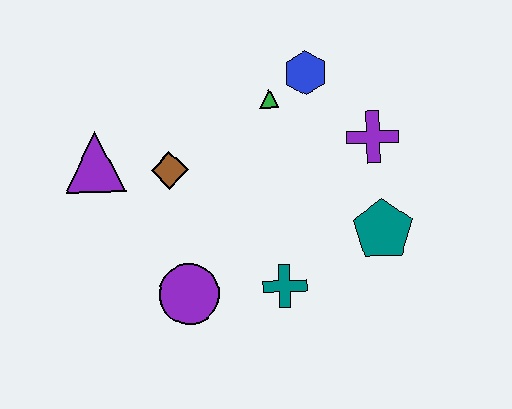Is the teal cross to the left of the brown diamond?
No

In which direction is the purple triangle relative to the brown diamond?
The purple triangle is to the left of the brown diamond.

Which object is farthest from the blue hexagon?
The purple circle is farthest from the blue hexagon.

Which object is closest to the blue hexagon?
The green triangle is closest to the blue hexagon.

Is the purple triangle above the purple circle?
Yes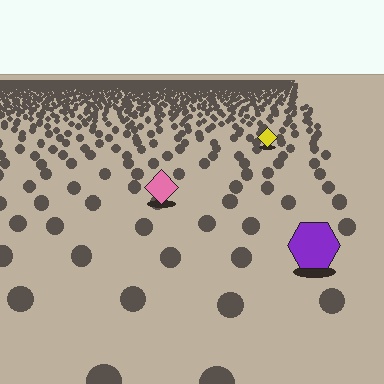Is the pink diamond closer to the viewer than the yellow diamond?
Yes. The pink diamond is closer — you can tell from the texture gradient: the ground texture is coarser near it.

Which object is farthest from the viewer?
The yellow diamond is farthest from the viewer. It appears smaller and the ground texture around it is denser.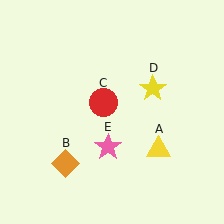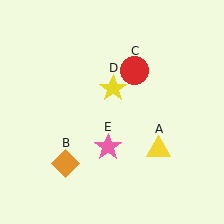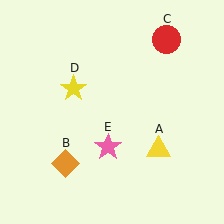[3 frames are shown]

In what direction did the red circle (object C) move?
The red circle (object C) moved up and to the right.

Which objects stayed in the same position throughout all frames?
Yellow triangle (object A) and orange diamond (object B) and pink star (object E) remained stationary.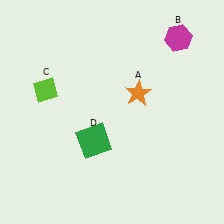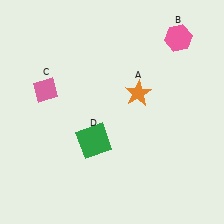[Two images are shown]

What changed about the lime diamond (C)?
In Image 1, C is lime. In Image 2, it changed to pink.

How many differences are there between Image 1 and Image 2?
There are 2 differences between the two images.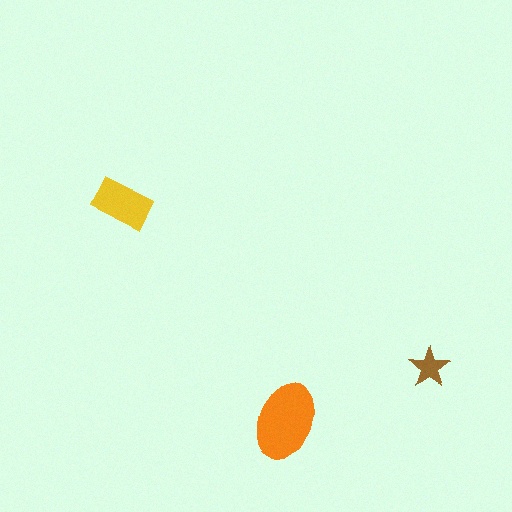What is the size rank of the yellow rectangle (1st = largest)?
2nd.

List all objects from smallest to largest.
The brown star, the yellow rectangle, the orange ellipse.